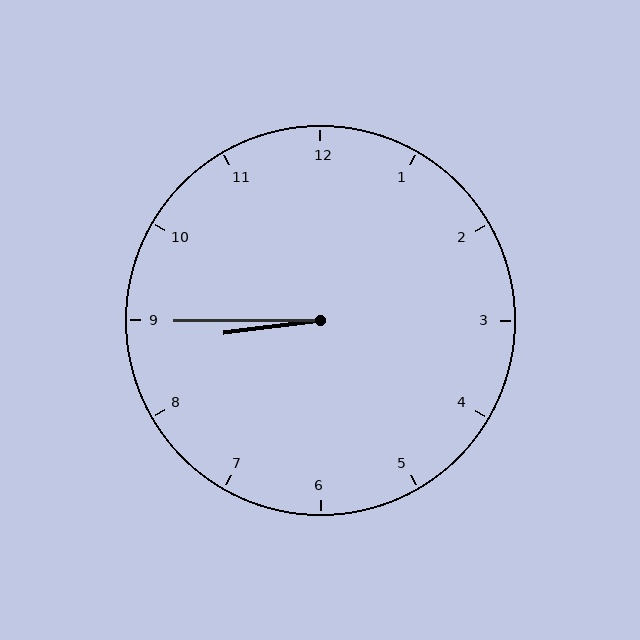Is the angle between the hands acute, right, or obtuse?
It is acute.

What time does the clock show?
8:45.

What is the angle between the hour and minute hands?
Approximately 8 degrees.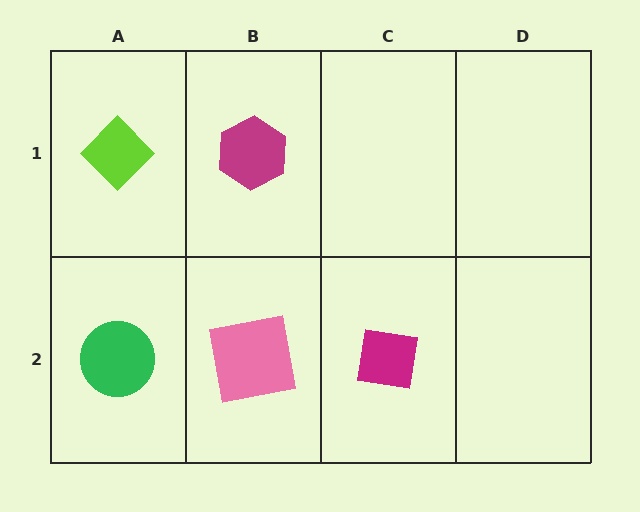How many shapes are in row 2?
3 shapes.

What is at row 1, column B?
A magenta hexagon.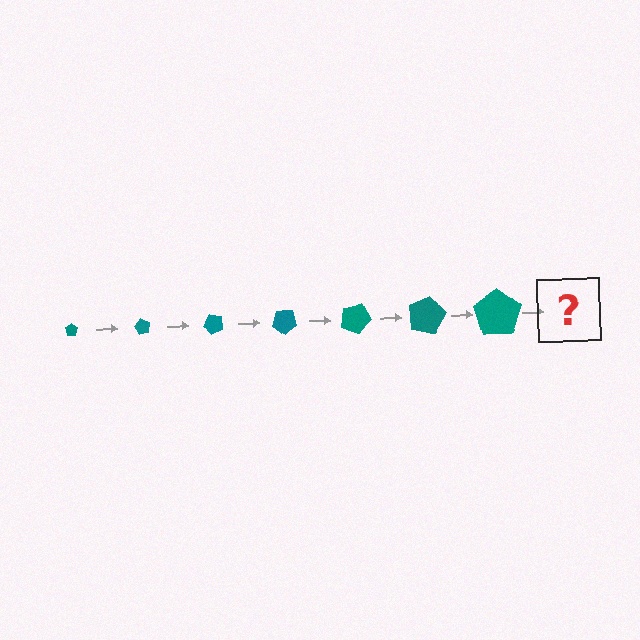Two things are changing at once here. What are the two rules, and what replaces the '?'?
The two rules are that the pentagon grows larger each step and it rotates 60 degrees each step. The '?' should be a pentagon, larger than the previous one and rotated 420 degrees from the start.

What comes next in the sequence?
The next element should be a pentagon, larger than the previous one and rotated 420 degrees from the start.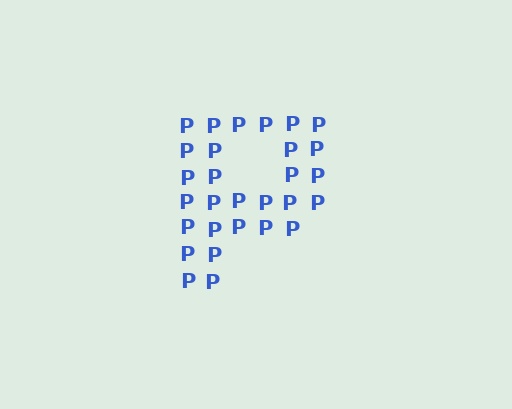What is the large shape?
The large shape is the letter P.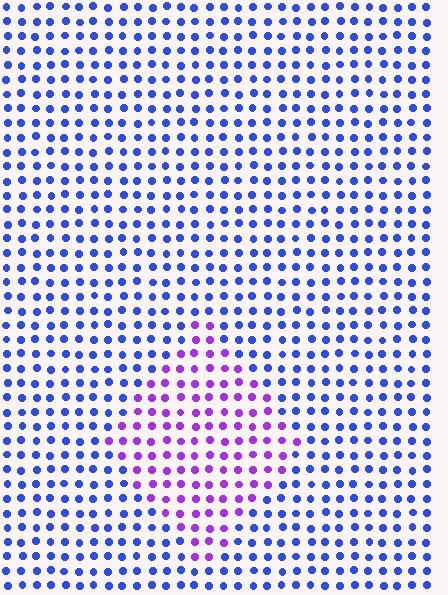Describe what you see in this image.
The image is filled with small blue elements in a uniform arrangement. A diamond-shaped region is visible where the elements are tinted to a slightly different hue, forming a subtle color boundary.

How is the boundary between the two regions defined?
The boundary is defined purely by a slight shift in hue (about 50 degrees). Spacing, size, and orientation are identical on both sides.